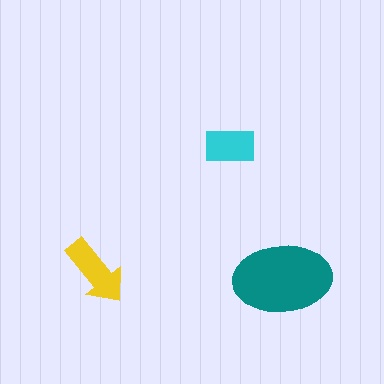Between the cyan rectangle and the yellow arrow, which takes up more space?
The yellow arrow.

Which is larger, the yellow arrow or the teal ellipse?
The teal ellipse.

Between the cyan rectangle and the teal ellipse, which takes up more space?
The teal ellipse.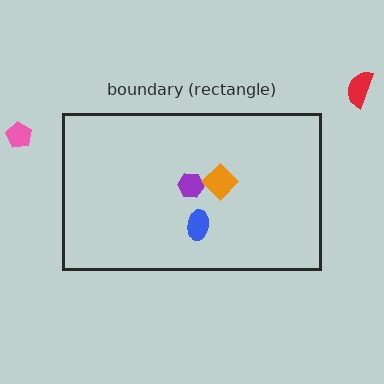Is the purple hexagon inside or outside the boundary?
Inside.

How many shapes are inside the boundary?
3 inside, 2 outside.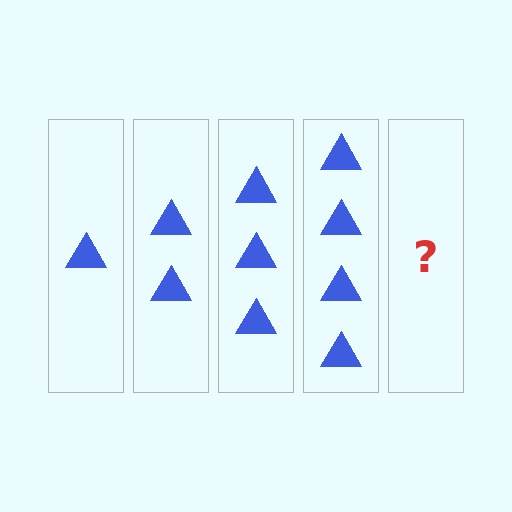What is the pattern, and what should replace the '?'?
The pattern is that each step adds one more triangle. The '?' should be 5 triangles.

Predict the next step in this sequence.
The next step is 5 triangles.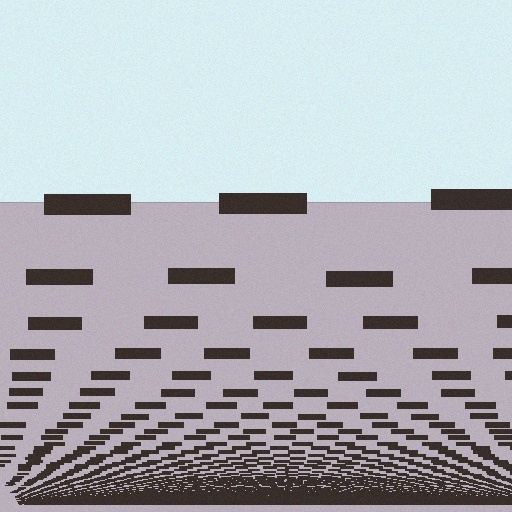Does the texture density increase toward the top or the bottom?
Density increases toward the bottom.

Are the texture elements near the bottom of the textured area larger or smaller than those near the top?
Smaller. The gradient is inverted — elements near the bottom are smaller and denser.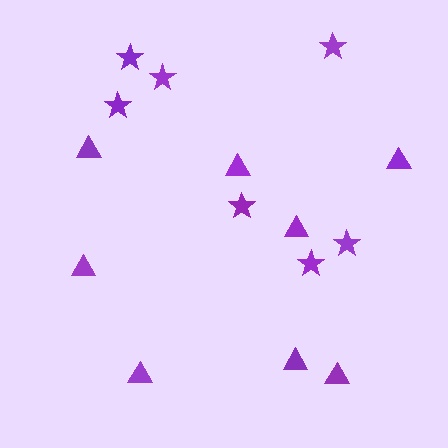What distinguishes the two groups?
There are 2 groups: one group of stars (7) and one group of triangles (8).